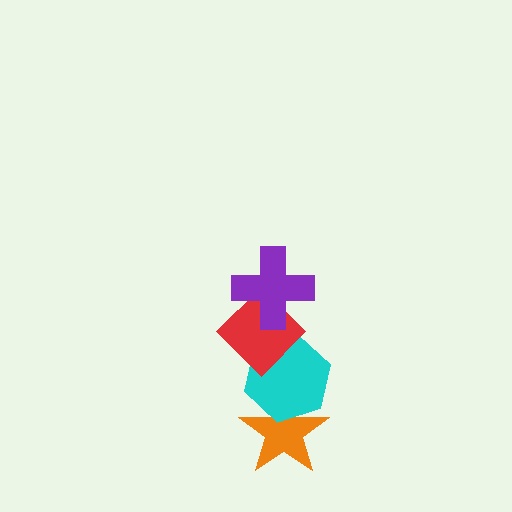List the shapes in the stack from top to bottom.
From top to bottom: the purple cross, the red diamond, the cyan hexagon, the orange star.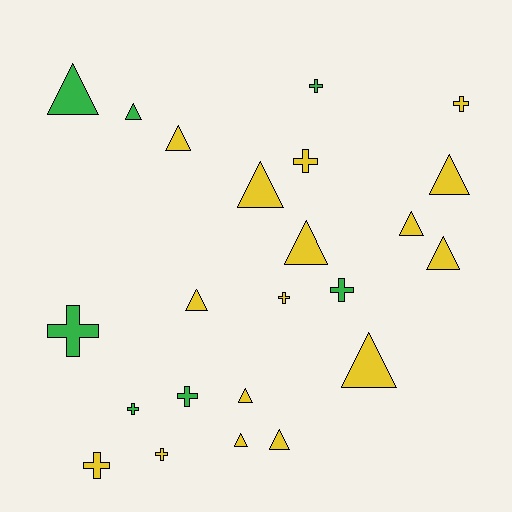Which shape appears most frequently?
Triangle, with 13 objects.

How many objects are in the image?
There are 23 objects.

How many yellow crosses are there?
There are 5 yellow crosses.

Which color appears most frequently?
Yellow, with 16 objects.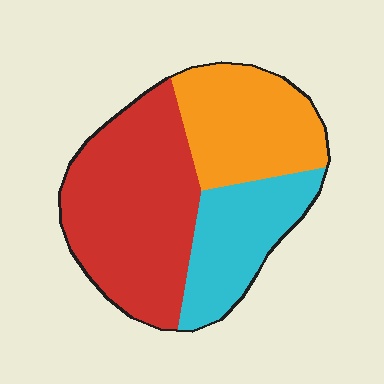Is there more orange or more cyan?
Orange.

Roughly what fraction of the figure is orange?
Orange takes up about one quarter (1/4) of the figure.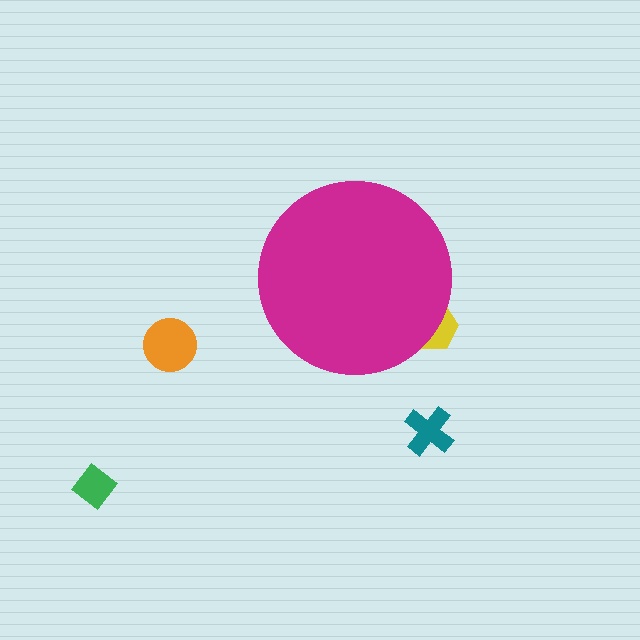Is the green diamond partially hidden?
No, the green diamond is fully visible.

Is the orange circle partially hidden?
No, the orange circle is fully visible.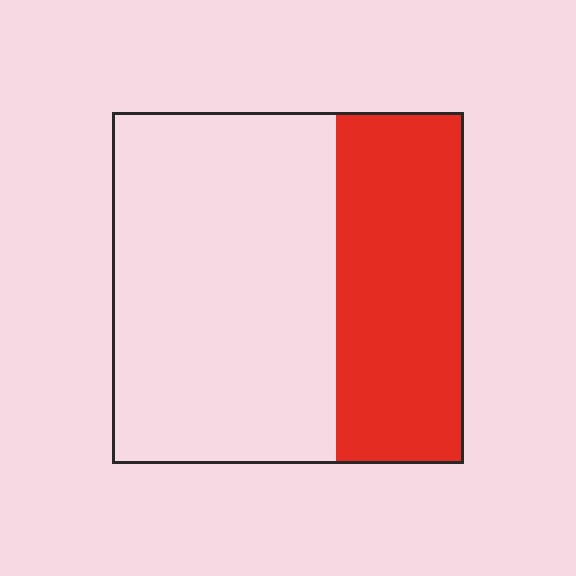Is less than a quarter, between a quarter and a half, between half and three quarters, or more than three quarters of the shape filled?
Between a quarter and a half.